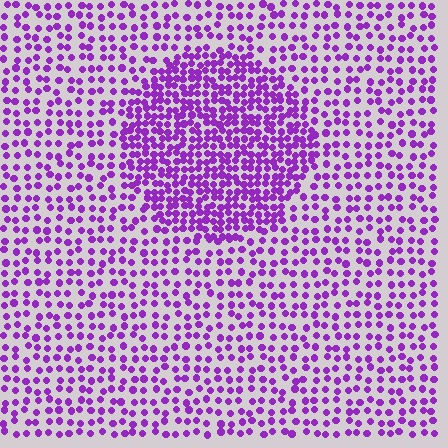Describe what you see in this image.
The image contains small purple elements arranged at two different densities. A circle-shaped region is visible where the elements are more densely packed than the surrounding area.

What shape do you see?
I see a circle.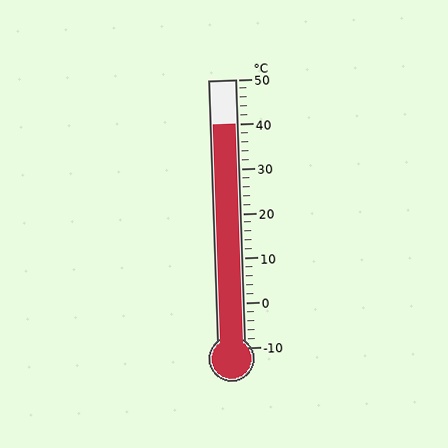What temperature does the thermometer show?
The thermometer shows approximately 40°C.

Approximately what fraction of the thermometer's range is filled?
The thermometer is filled to approximately 85% of its range.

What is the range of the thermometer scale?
The thermometer scale ranges from -10°C to 50°C.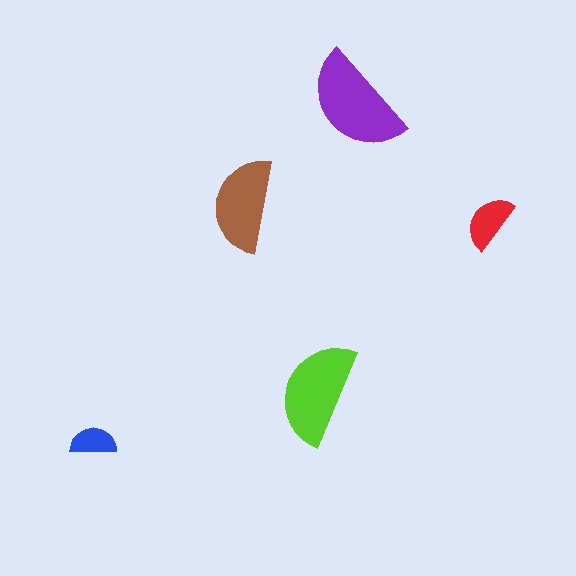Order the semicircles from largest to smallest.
the purple one, the lime one, the brown one, the red one, the blue one.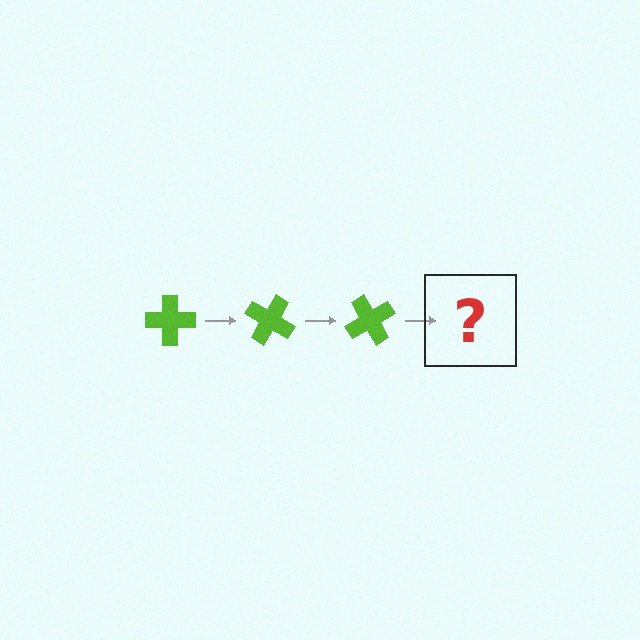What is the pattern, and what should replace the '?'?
The pattern is that the cross rotates 30 degrees each step. The '?' should be a lime cross rotated 90 degrees.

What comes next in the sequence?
The next element should be a lime cross rotated 90 degrees.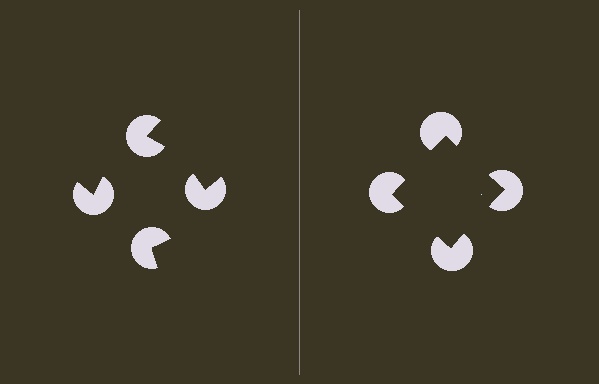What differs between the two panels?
The pac-man discs are positioned identically on both sides; only the wedge orientations differ. On the right they align to a square; on the left they are misaligned.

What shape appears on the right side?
An illusory square.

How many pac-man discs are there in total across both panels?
8 — 4 on each side.